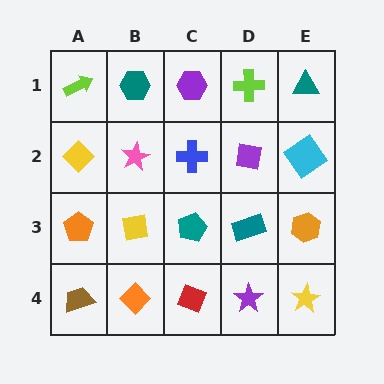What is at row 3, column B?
A yellow square.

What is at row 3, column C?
A teal pentagon.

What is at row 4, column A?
A brown trapezoid.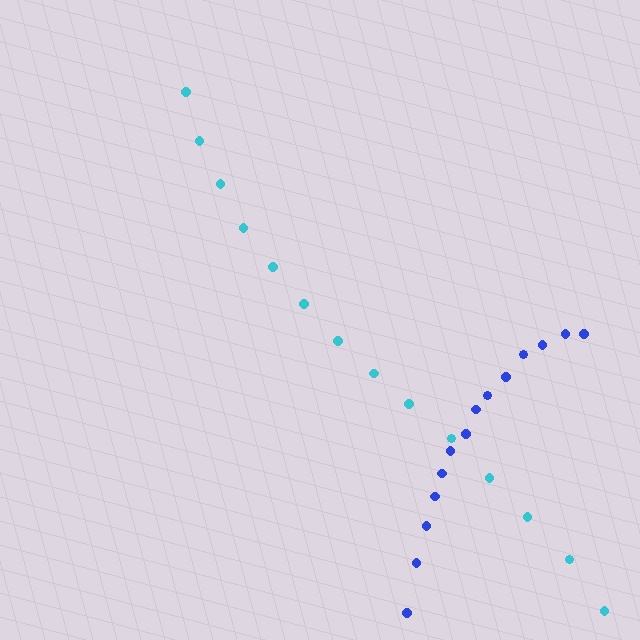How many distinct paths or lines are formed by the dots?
There are 2 distinct paths.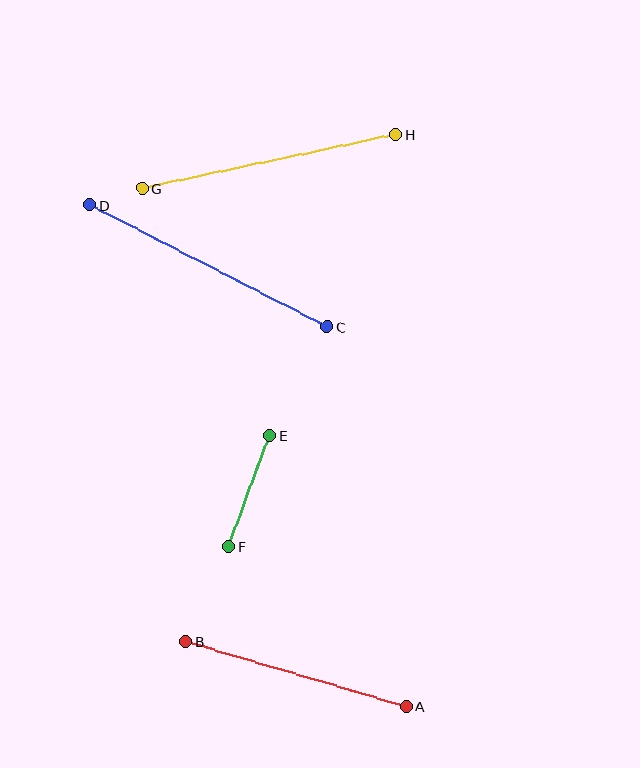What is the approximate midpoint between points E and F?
The midpoint is at approximately (249, 491) pixels.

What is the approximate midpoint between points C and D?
The midpoint is at approximately (209, 266) pixels.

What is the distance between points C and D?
The distance is approximately 267 pixels.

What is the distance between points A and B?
The distance is approximately 230 pixels.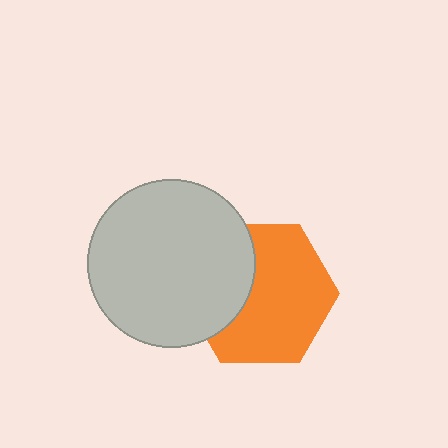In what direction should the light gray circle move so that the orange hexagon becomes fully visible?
The light gray circle should move left. That is the shortest direction to clear the overlap and leave the orange hexagon fully visible.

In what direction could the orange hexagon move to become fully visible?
The orange hexagon could move right. That would shift it out from behind the light gray circle entirely.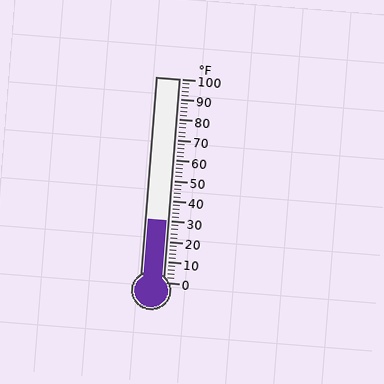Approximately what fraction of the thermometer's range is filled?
The thermometer is filled to approximately 30% of its range.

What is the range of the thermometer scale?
The thermometer scale ranges from 0°F to 100°F.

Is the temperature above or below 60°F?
The temperature is below 60°F.